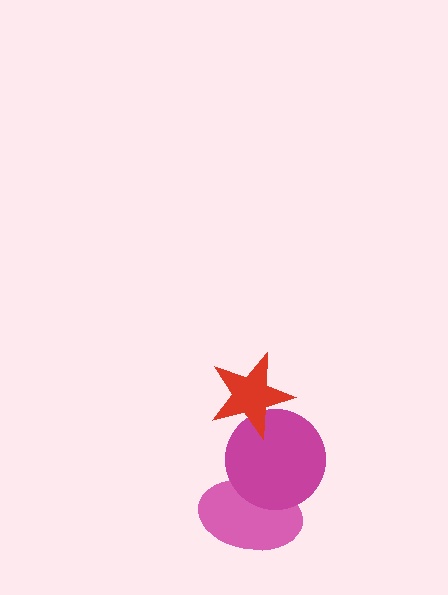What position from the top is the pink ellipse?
The pink ellipse is 3rd from the top.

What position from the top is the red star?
The red star is 1st from the top.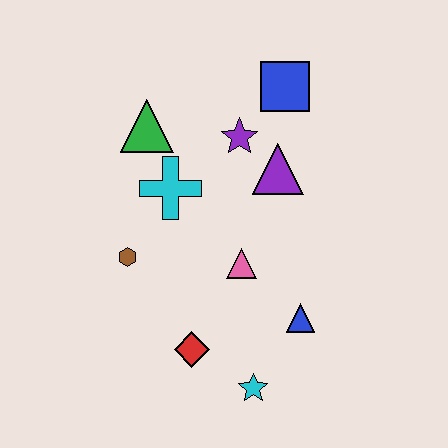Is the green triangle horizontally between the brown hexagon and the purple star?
Yes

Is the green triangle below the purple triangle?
No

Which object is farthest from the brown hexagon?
The blue square is farthest from the brown hexagon.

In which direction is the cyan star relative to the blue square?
The cyan star is below the blue square.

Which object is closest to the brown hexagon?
The cyan cross is closest to the brown hexagon.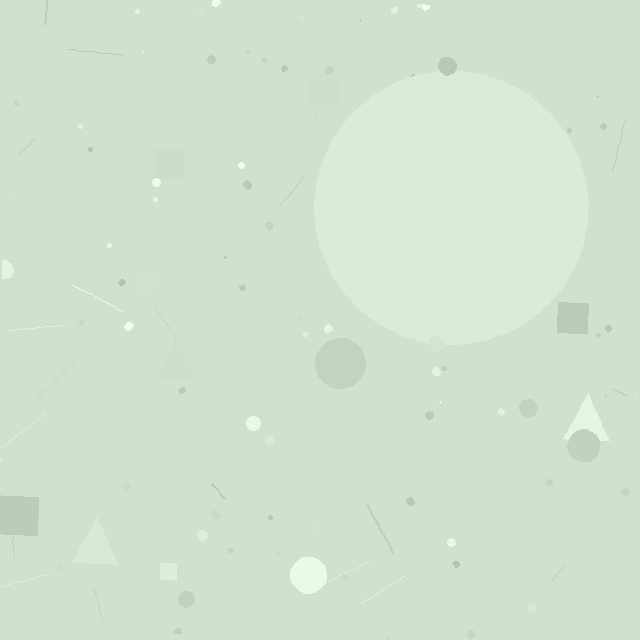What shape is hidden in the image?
A circle is hidden in the image.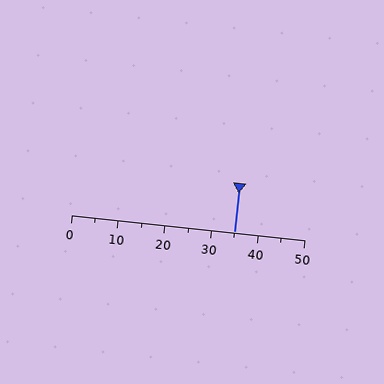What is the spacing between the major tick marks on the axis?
The major ticks are spaced 10 apart.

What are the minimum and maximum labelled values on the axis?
The axis runs from 0 to 50.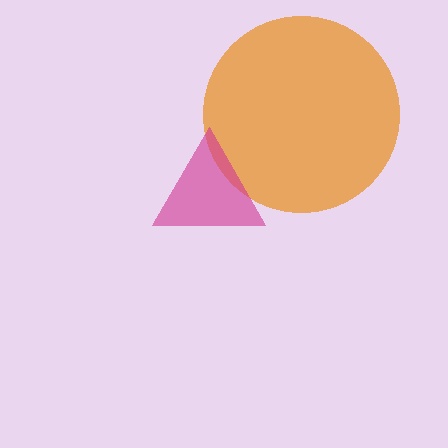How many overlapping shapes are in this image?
There are 2 overlapping shapes in the image.